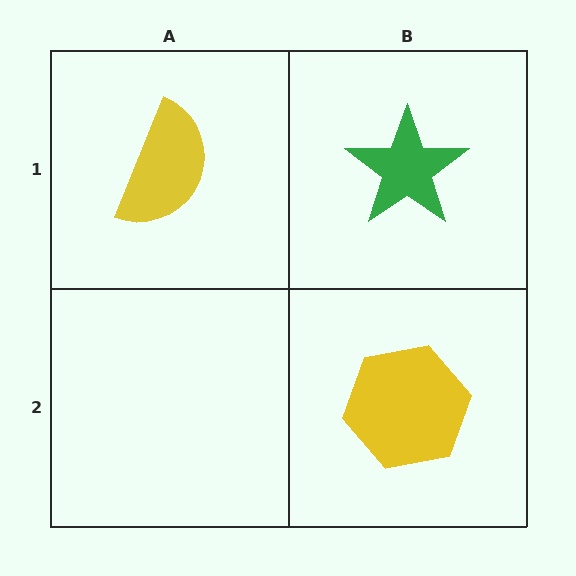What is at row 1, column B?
A green star.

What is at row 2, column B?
A yellow hexagon.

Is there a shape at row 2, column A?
No, that cell is empty.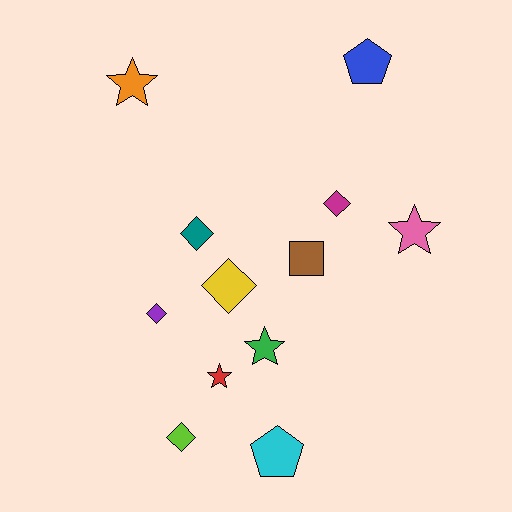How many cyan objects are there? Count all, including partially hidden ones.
There is 1 cyan object.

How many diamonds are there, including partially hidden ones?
There are 5 diamonds.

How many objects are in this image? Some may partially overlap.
There are 12 objects.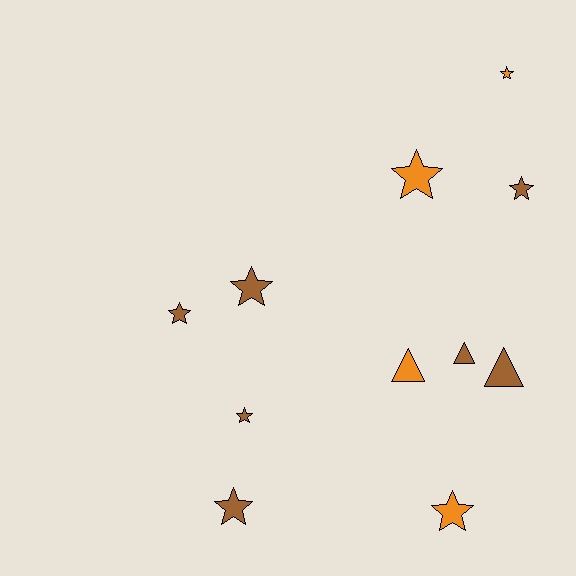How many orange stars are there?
There are 3 orange stars.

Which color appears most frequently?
Brown, with 7 objects.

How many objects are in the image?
There are 11 objects.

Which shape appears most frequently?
Star, with 8 objects.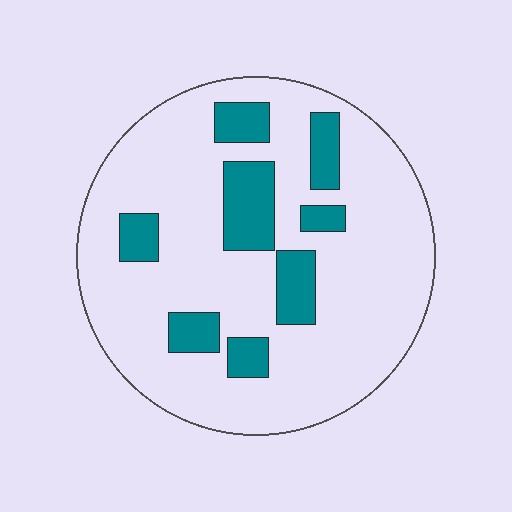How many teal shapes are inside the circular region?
8.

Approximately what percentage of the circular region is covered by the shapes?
Approximately 20%.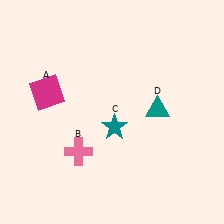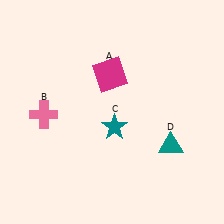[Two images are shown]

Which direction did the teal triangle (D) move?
The teal triangle (D) moved down.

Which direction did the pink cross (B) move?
The pink cross (B) moved up.